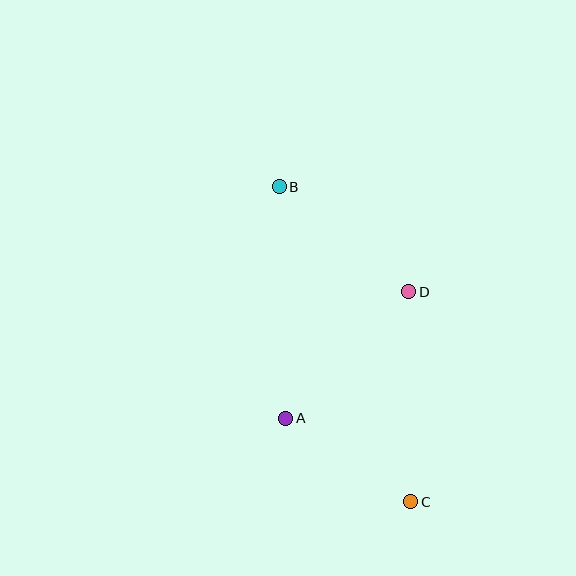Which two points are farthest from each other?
Points B and C are farthest from each other.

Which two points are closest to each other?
Points A and C are closest to each other.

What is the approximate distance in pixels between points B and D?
The distance between B and D is approximately 167 pixels.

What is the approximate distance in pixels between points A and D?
The distance between A and D is approximately 176 pixels.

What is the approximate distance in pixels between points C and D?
The distance between C and D is approximately 210 pixels.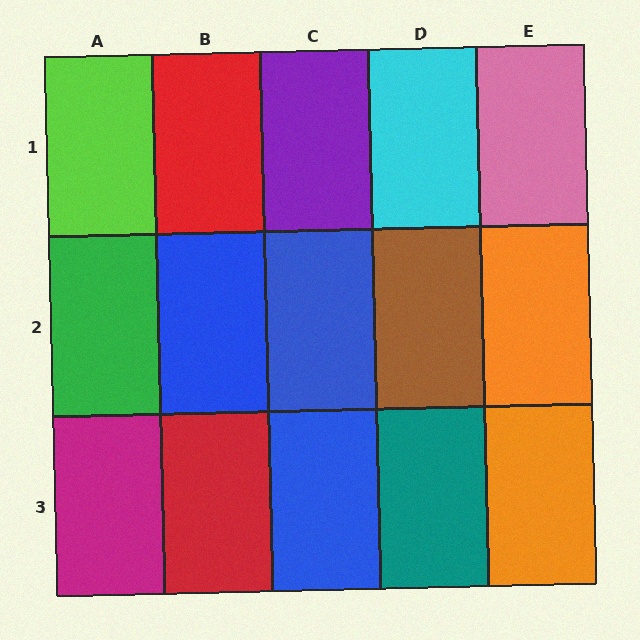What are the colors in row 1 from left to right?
Lime, red, purple, cyan, pink.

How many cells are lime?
1 cell is lime.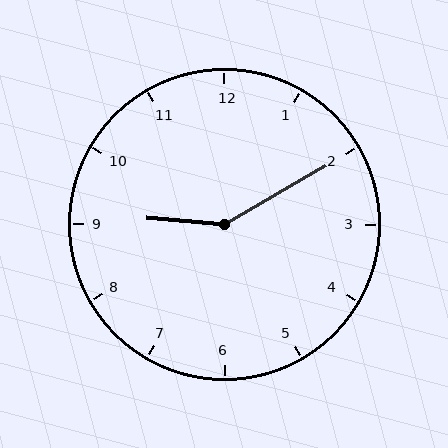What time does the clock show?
9:10.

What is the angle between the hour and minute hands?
Approximately 145 degrees.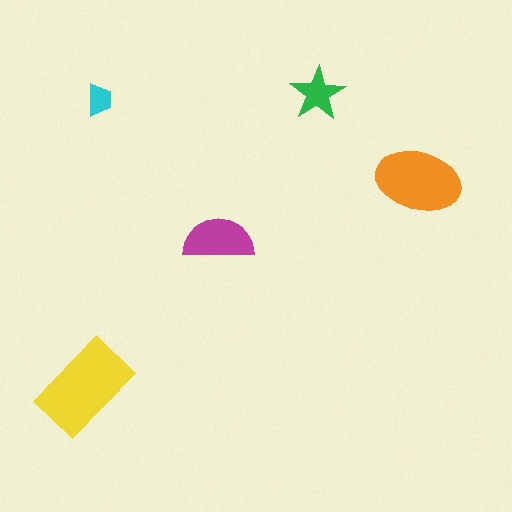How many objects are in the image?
There are 5 objects in the image.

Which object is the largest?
The yellow rectangle.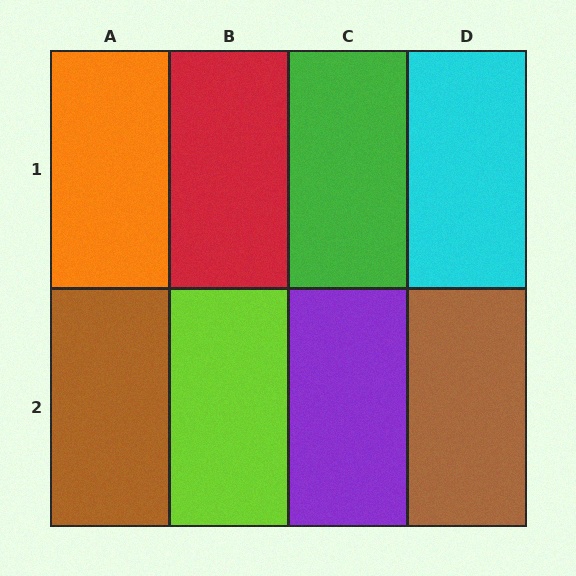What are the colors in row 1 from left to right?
Orange, red, green, cyan.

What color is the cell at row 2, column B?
Lime.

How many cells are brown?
2 cells are brown.